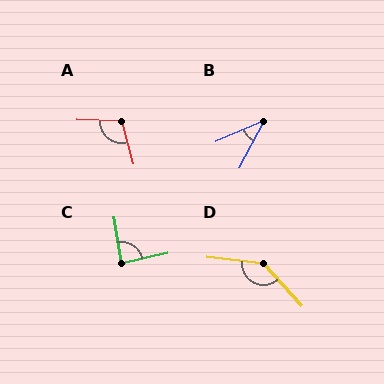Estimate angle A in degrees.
Approximately 107 degrees.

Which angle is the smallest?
B, at approximately 39 degrees.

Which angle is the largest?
D, at approximately 139 degrees.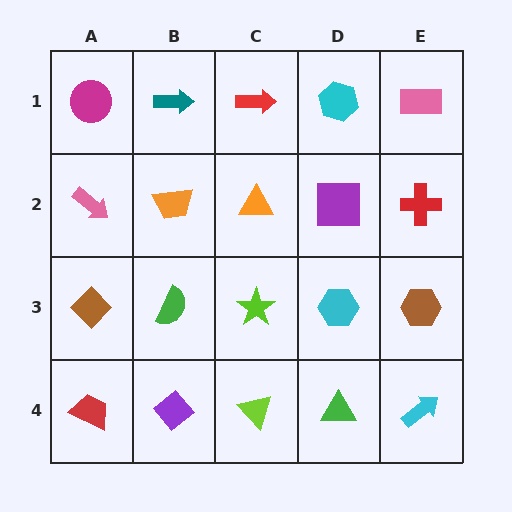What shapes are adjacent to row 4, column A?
A brown diamond (row 3, column A), a purple diamond (row 4, column B).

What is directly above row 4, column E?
A brown hexagon.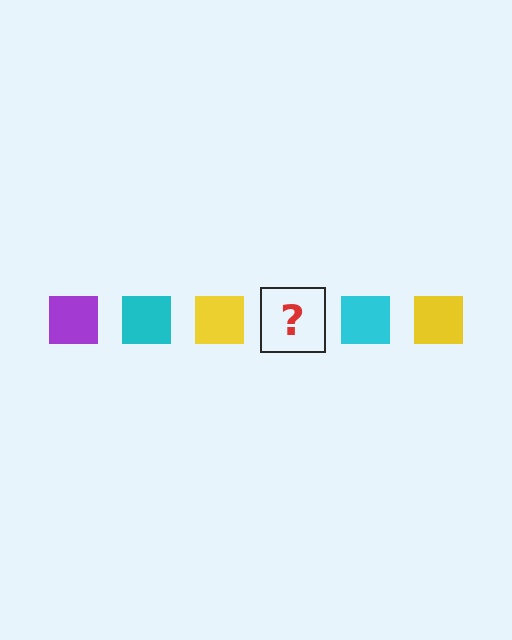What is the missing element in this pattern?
The missing element is a purple square.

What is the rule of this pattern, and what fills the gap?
The rule is that the pattern cycles through purple, cyan, yellow squares. The gap should be filled with a purple square.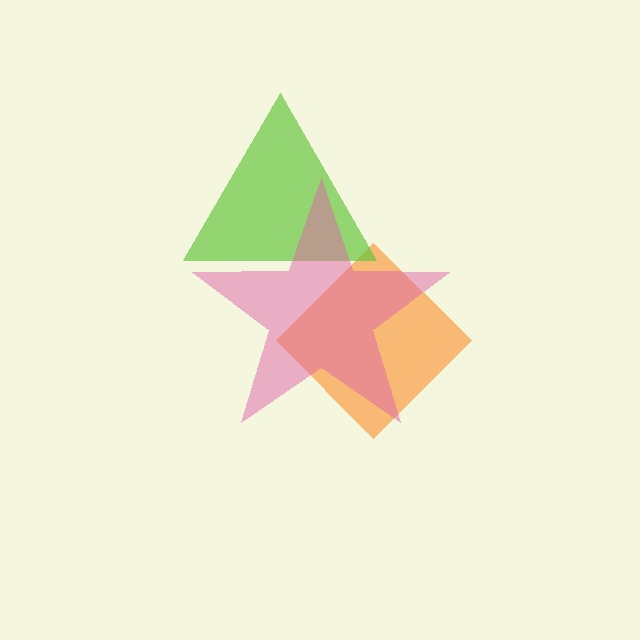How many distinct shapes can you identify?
There are 3 distinct shapes: an orange diamond, a lime triangle, a pink star.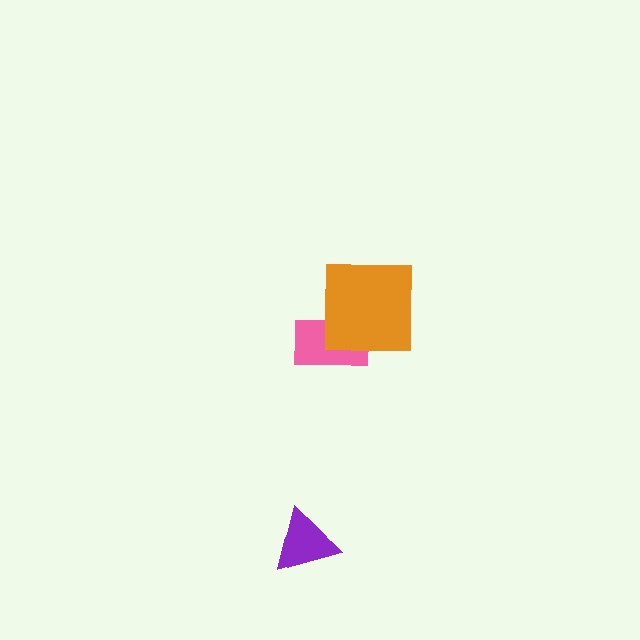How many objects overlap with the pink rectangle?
1 object overlaps with the pink rectangle.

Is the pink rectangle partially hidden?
Yes, it is partially covered by another shape.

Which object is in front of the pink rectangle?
The orange square is in front of the pink rectangle.